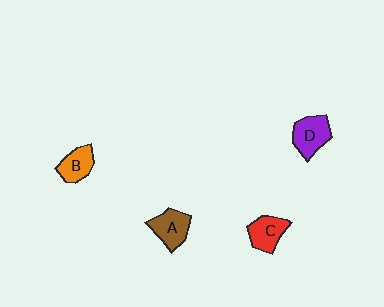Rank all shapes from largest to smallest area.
From largest to smallest: D (purple), A (brown), C (red), B (orange).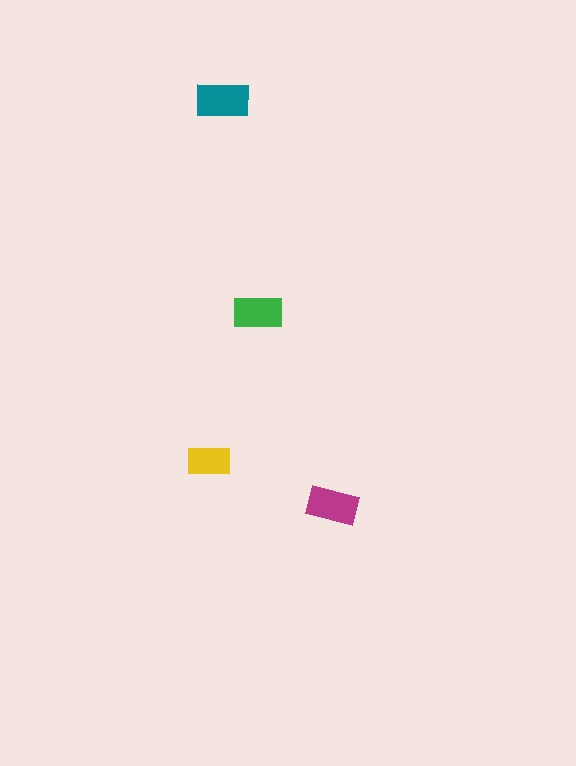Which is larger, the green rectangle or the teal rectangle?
The teal one.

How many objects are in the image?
There are 4 objects in the image.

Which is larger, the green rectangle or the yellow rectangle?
The green one.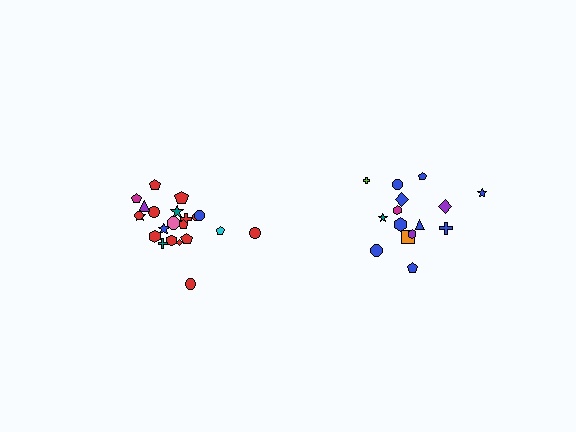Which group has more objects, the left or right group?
The left group.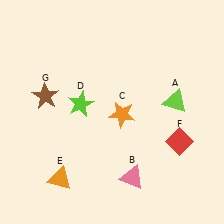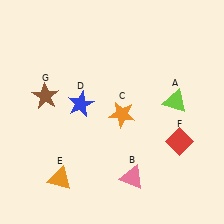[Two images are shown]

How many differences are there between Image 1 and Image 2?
There is 1 difference between the two images.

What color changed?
The star (D) changed from lime in Image 1 to blue in Image 2.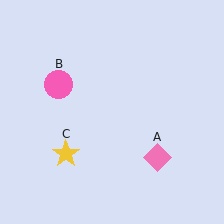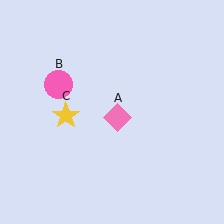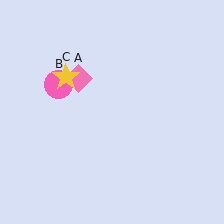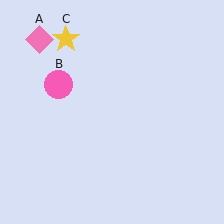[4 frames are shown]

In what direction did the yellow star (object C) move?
The yellow star (object C) moved up.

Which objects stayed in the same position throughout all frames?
Pink circle (object B) remained stationary.